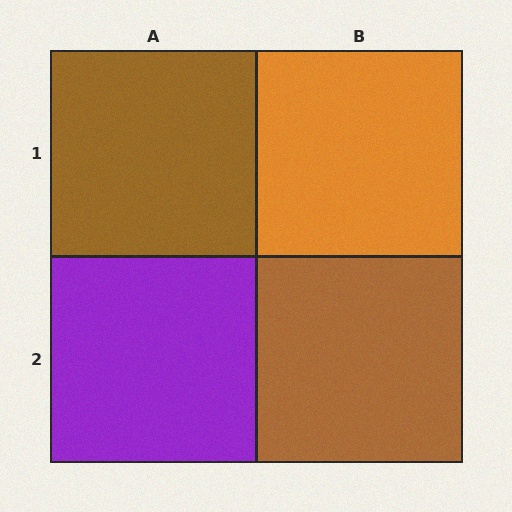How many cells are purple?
1 cell is purple.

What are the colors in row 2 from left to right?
Purple, brown.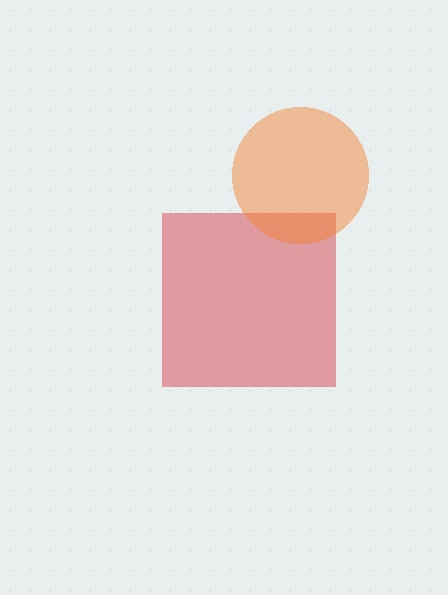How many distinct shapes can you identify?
There are 2 distinct shapes: a red square, an orange circle.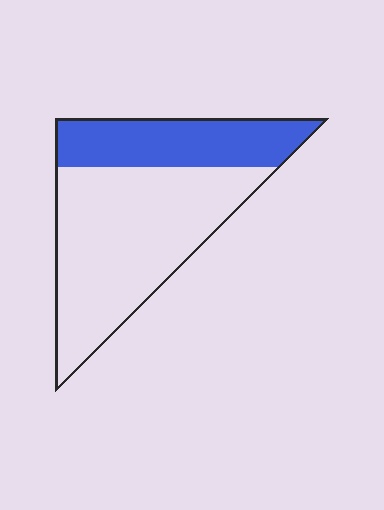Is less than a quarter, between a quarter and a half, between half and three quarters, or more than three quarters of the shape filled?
Between a quarter and a half.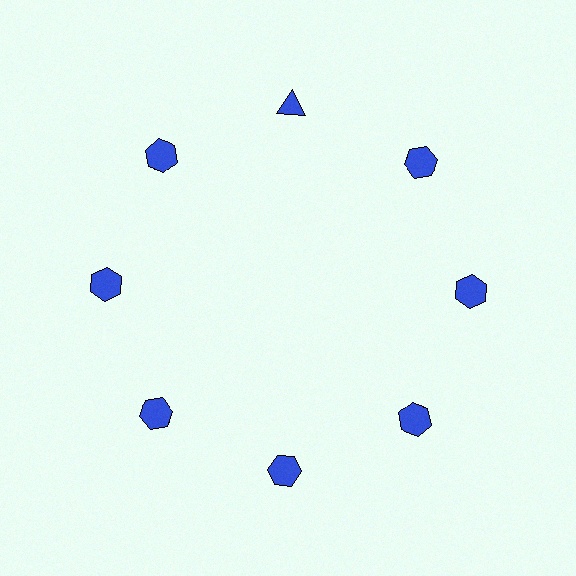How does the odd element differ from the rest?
It has a different shape: triangle instead of hexagon.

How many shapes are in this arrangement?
There are 8 shapes arranged in a ring pattern.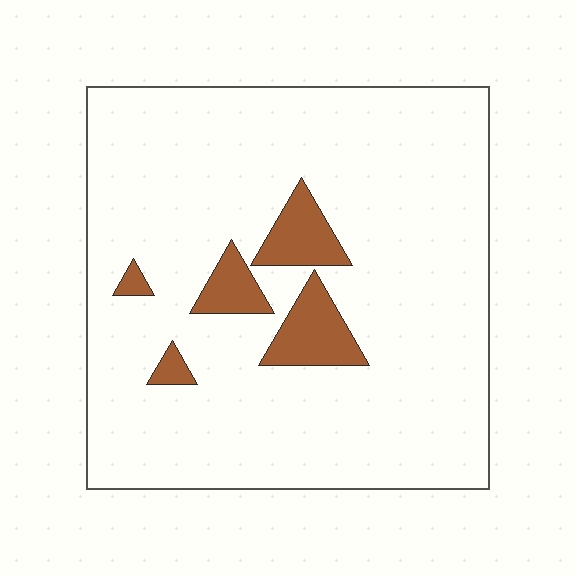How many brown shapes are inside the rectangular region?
5.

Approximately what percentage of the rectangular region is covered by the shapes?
Approximately 10%.